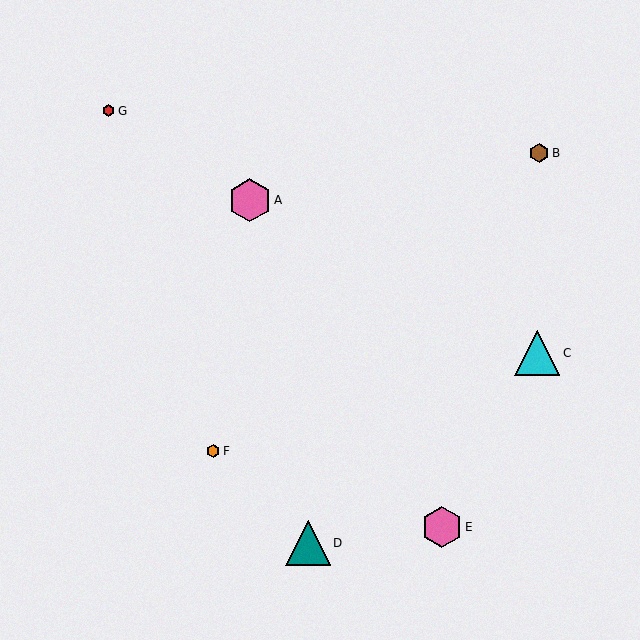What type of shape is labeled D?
Shape D is a teal triangle.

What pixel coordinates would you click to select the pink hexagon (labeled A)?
Click at (250, 200) to select the pink hexagon A.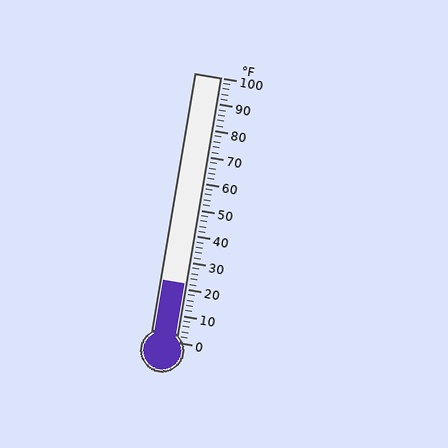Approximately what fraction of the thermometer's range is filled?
The thermometer is filled to approximately 20% of its range.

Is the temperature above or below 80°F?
The temperature is below 80°F.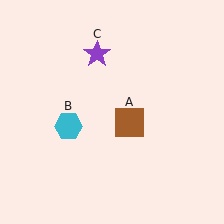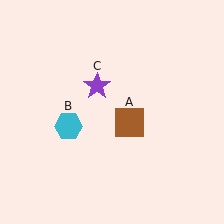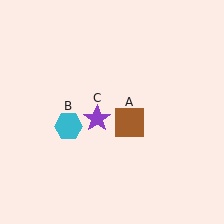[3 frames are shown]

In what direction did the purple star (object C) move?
The purple star (object C) moved down.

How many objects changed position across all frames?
1 object changed position: purple star (object C).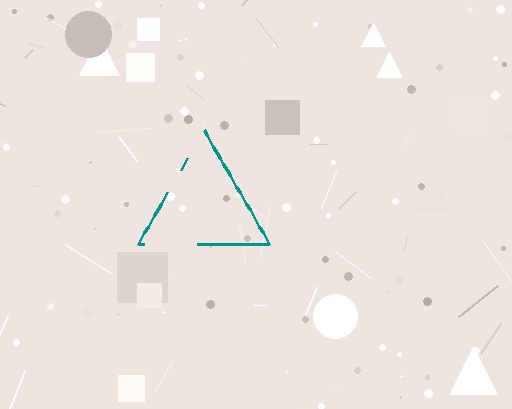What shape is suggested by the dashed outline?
The dashed outline suggests a triangle.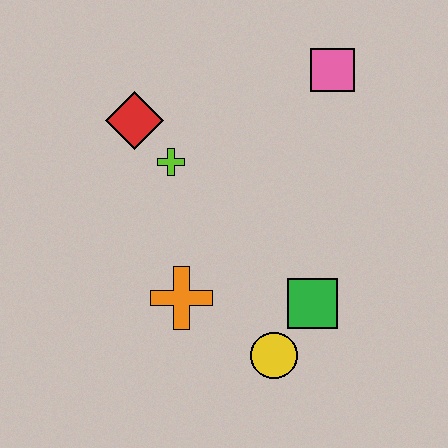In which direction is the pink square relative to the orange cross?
The pink square is above the orange cross.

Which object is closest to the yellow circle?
The green square is closest to the yellow circle.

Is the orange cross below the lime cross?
Yes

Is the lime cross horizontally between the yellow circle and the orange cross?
No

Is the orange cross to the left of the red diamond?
No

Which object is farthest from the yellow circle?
The pink square is farthest from the yellow circle.